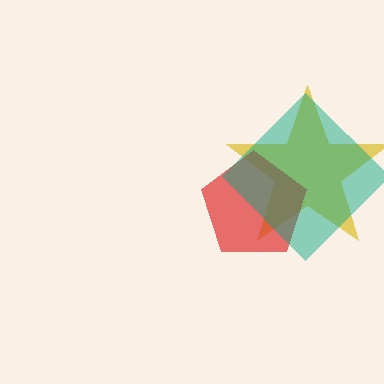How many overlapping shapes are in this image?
There are 3 overlapping shapes in the image.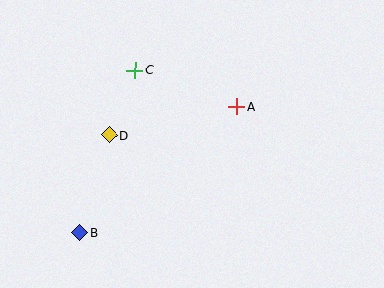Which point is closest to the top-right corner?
Point A is closest to the top-right corner.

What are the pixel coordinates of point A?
Point A is at (237, 107).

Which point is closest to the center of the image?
Point A at (237, 107) is closest to the center.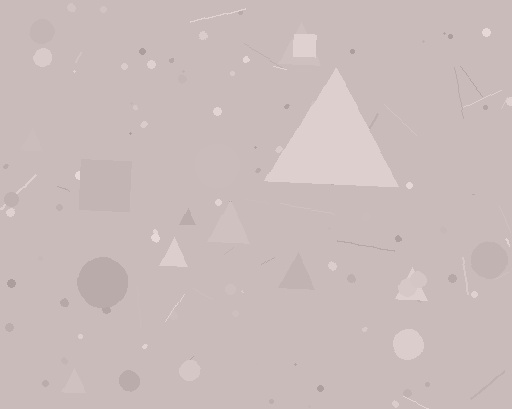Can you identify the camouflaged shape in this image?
The camouflaged shape is a triangle.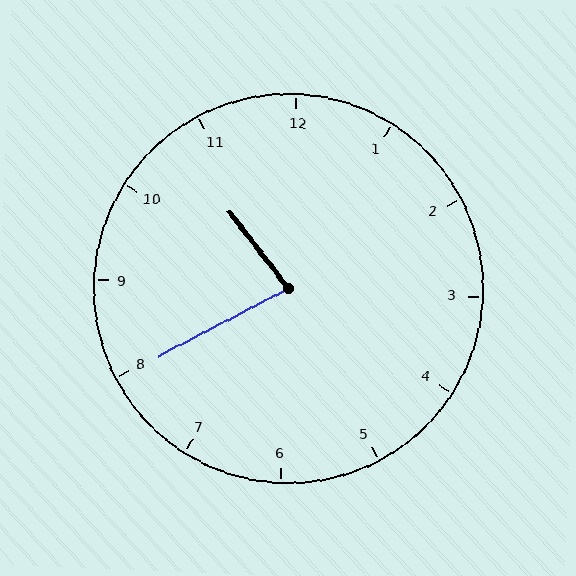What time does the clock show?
10:40.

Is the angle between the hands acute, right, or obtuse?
It is acute.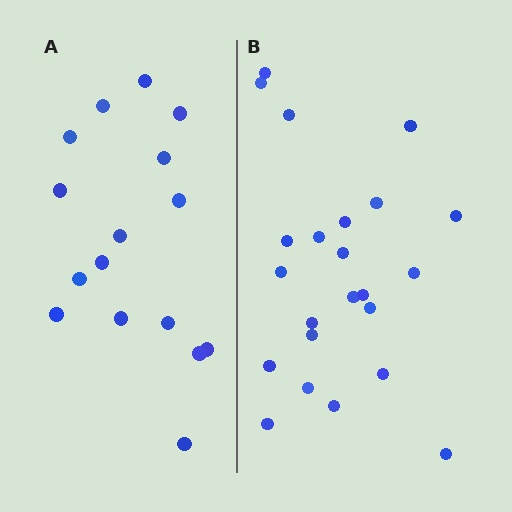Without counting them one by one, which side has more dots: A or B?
Region B (the right region) has more dots.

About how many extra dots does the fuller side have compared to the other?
Region B has roughly 8 or so more dots than region A.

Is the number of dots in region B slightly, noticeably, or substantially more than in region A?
Region B has noticeably more, but not dramatically so. The ratio is roughly 1.4 to 1.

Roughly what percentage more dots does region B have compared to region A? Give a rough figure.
About 45% more.